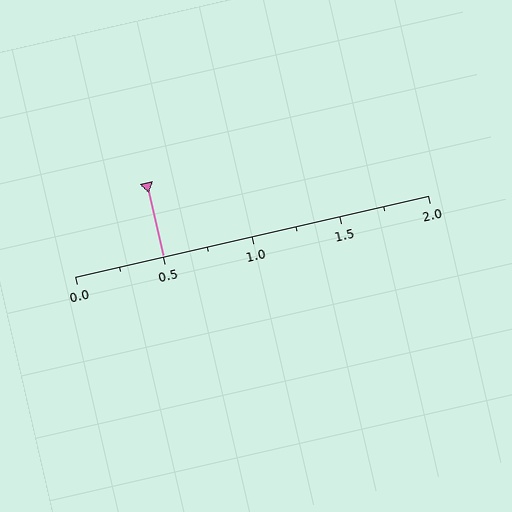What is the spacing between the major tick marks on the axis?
The major ticks are spaced 0.5 apart.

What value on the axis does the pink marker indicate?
The marker indicates approximately 0.5.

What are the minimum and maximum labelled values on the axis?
The axis runs from 0.0 to 2.0.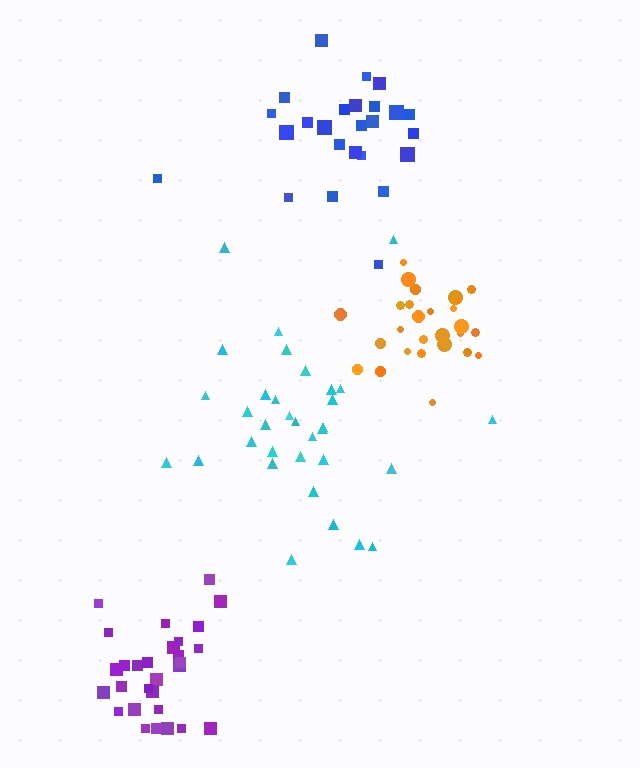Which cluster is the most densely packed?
Orange.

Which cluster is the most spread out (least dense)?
Blue.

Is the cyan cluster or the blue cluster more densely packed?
Cyan.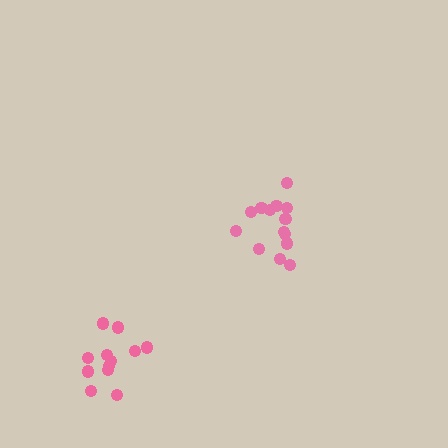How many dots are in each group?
Group 1: 14 dots, Group 2: 12 dots (26 total).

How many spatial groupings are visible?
There are 2 spatial groupings.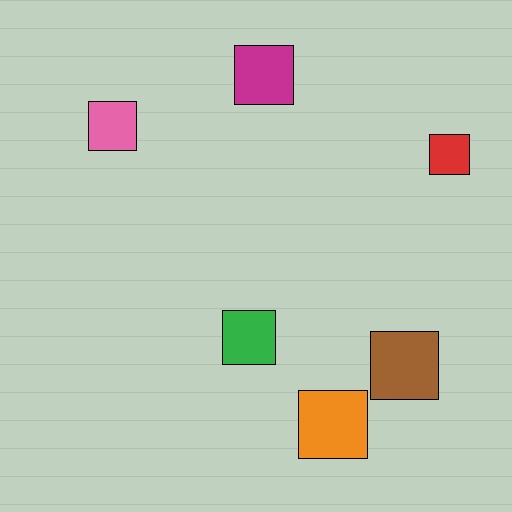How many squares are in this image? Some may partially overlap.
There are 6 squares.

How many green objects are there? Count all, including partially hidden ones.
There is 1 green object.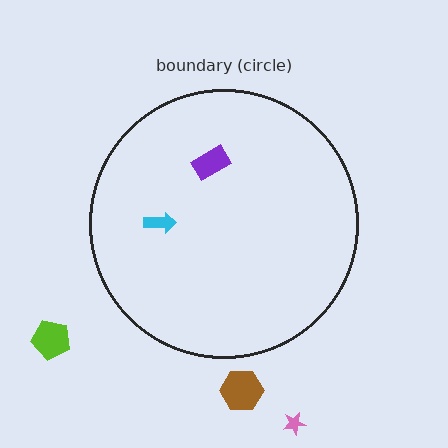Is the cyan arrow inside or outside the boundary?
Inside.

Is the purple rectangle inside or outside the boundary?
Inside.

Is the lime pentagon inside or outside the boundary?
Outside.